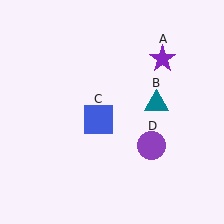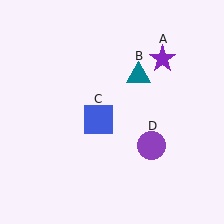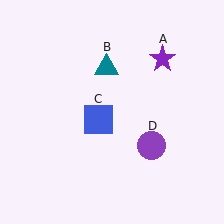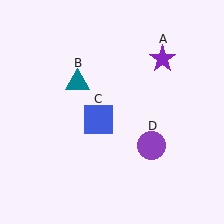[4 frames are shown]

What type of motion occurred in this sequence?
The teal triangle (object B) rotated counterclockwise around the center of the scene.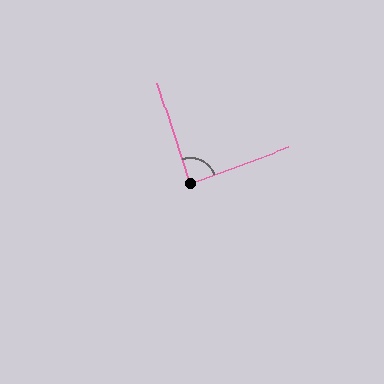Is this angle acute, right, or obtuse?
It is approximately a right angle.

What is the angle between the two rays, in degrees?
Approximately 87 degrees.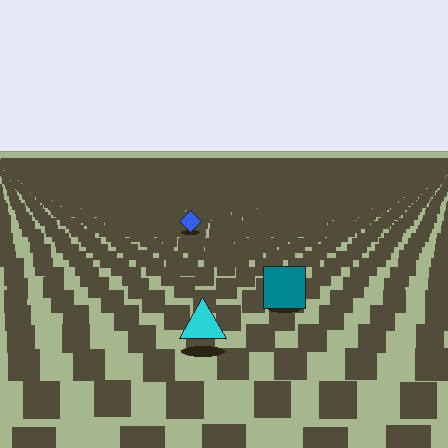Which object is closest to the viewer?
The cyan triangle is closest. The texture marks near it are larger and more spread out.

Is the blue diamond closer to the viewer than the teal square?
No. The teal square is closer — you can tell from the texture gradient: the ground texture is coarser near it.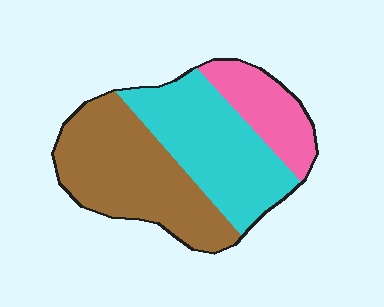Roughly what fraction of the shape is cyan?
Cyan takes up about three eighths (3/8) of the shape.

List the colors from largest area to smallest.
From largest to smallest: brown, cyan, pink.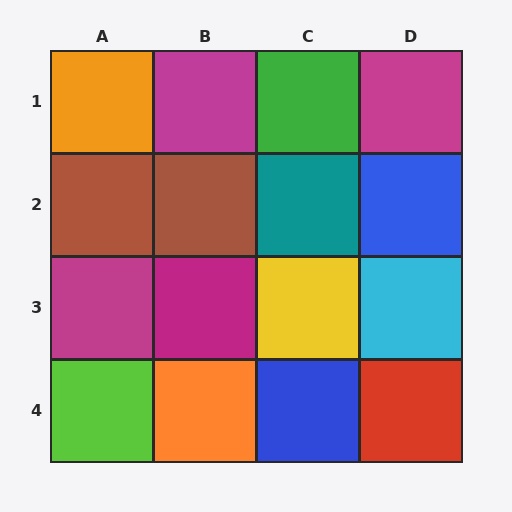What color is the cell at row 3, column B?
Magenta.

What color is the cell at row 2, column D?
Blue.